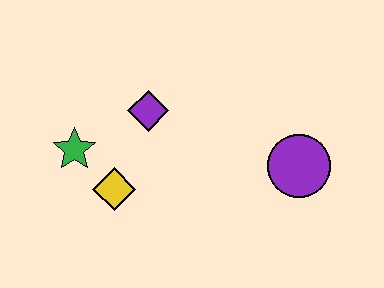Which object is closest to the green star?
The yellow diamond is closest to the green star.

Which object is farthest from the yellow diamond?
The purple circle is farthest from the yellow diamond.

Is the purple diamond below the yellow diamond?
No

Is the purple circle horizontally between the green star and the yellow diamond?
No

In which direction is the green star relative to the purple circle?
The green star is to the left of the purple circle.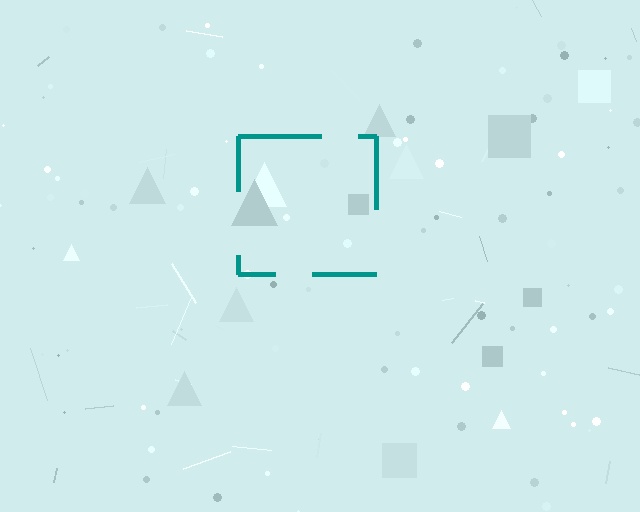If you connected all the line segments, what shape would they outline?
They would outline a square.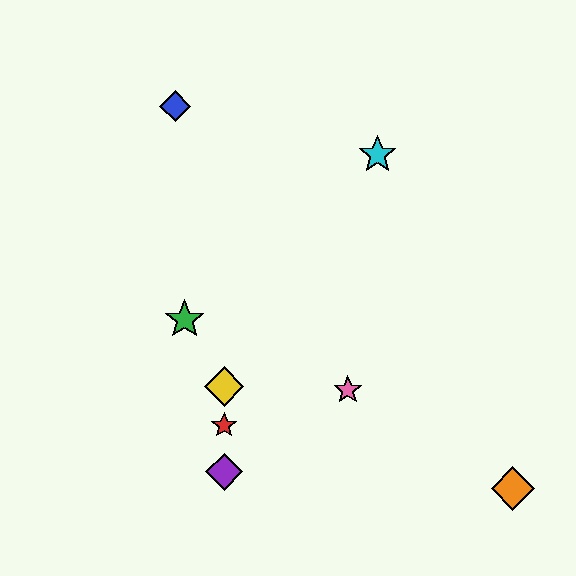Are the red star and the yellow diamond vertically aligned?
Yes, both are at x≈224.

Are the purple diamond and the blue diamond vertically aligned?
No, the purple diamond is at x≈224 and the blue diamond is at x≈175.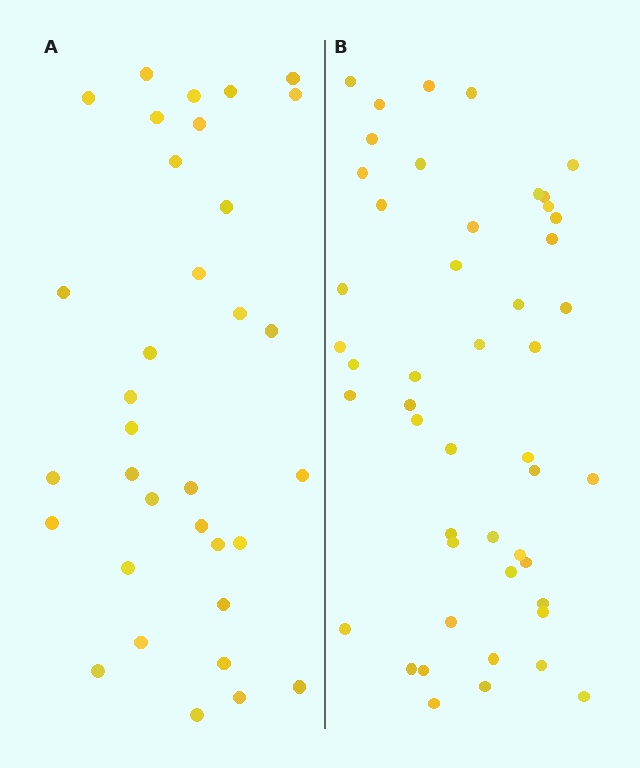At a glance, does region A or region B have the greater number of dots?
Region B (the right region) has more dots.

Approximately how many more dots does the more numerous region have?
Region B has approximately 15 more dots than region A.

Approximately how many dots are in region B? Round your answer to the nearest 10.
About 50 dots. (The exact count is 48, which rounds to 50.)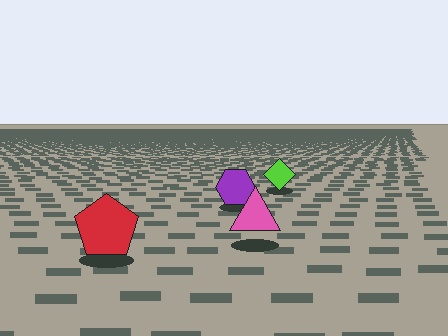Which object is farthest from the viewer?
The lime diamond is farthest from the viewer. It appears smaller and the ground texture around it is denser.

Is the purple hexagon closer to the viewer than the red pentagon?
No. The red pentagon is closer — you can tell from the texture gradient: the ground texture is coarser near it.